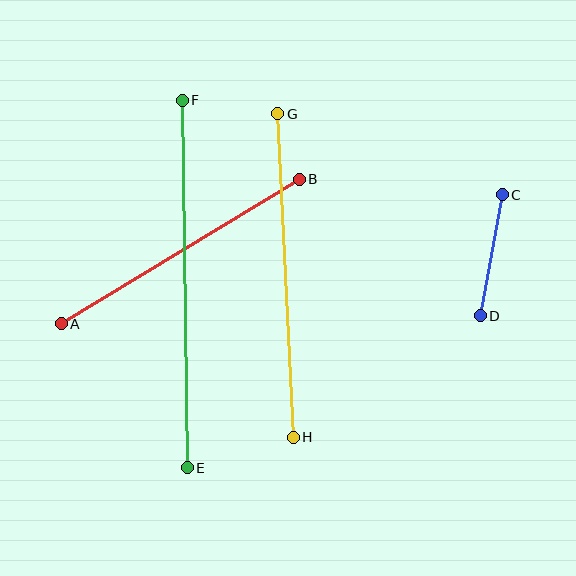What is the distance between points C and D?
The distance is approximately 123 pixels.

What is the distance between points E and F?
The distance is approximately 367 pixels.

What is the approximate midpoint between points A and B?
The midpoint is at approximately (180, 251) pixels.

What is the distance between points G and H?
The distance is approximately 324 pixels.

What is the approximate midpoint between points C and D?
The midpoint is at approximately (491, 255) pixels.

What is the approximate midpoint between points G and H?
The midpoint is at approximately (285, 276) pixels.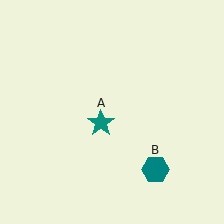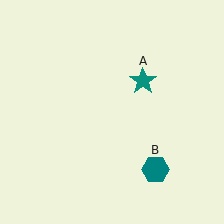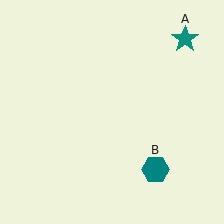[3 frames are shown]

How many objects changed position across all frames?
1 object changed position: teal star (object A).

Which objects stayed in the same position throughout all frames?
Teal hexagon (object B) remained stationary.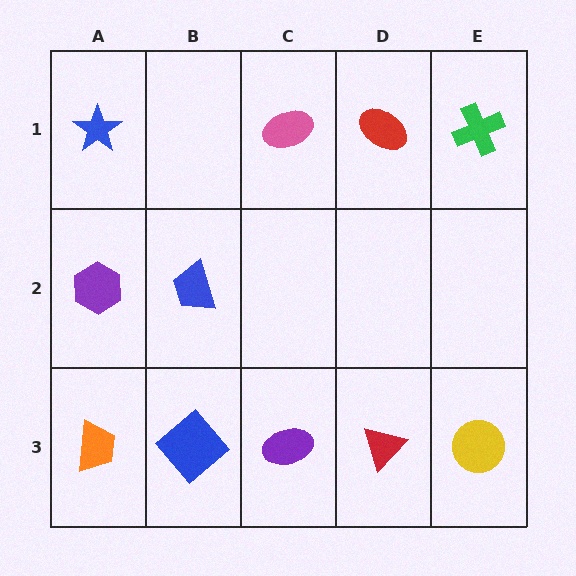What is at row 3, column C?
A purple ellipse.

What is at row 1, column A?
A blue star.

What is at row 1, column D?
A red ellipse.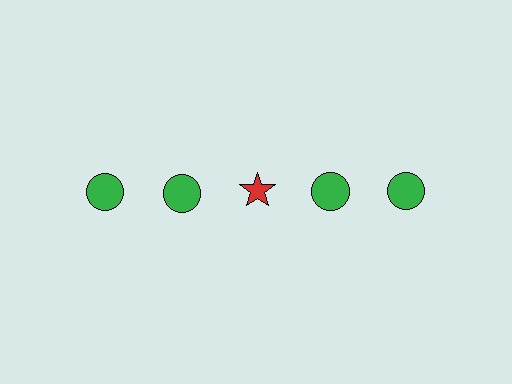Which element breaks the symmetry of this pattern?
The red star in the top row, center column breaks the symmetry. All other shapes are green circles.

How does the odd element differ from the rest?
It differs in both color (red instead of green) and shape (star instead of circle).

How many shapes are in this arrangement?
There are 5 shapes arranged in a grid pattern.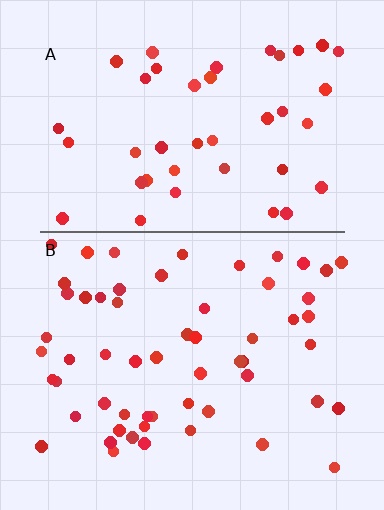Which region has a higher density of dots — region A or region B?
B (the bottom).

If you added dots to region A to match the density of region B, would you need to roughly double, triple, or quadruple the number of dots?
Approximately double.